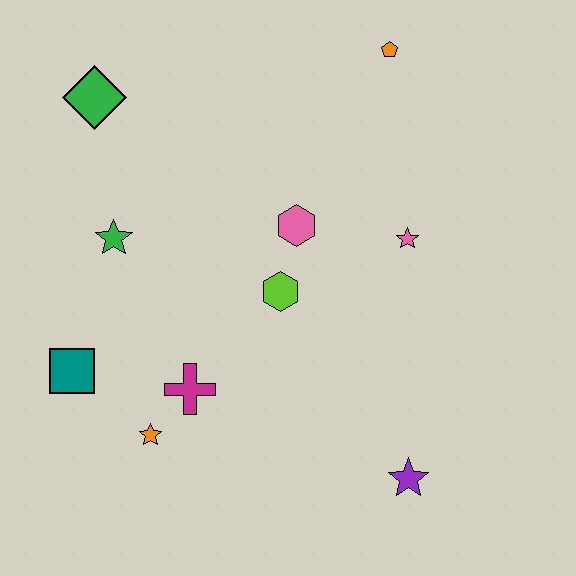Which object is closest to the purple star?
The lime hexagon is closest to the purple star.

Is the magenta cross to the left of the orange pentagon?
Yes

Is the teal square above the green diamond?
No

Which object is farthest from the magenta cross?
The orange pentagon is farthest from the magenta cross.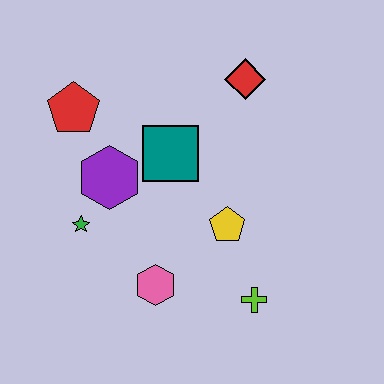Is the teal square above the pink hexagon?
Yes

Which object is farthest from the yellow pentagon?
The red pentagon is farthest from the yellow pentagon.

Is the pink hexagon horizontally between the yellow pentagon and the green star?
Yes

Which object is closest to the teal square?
The purple hexagon is closest to the teal square.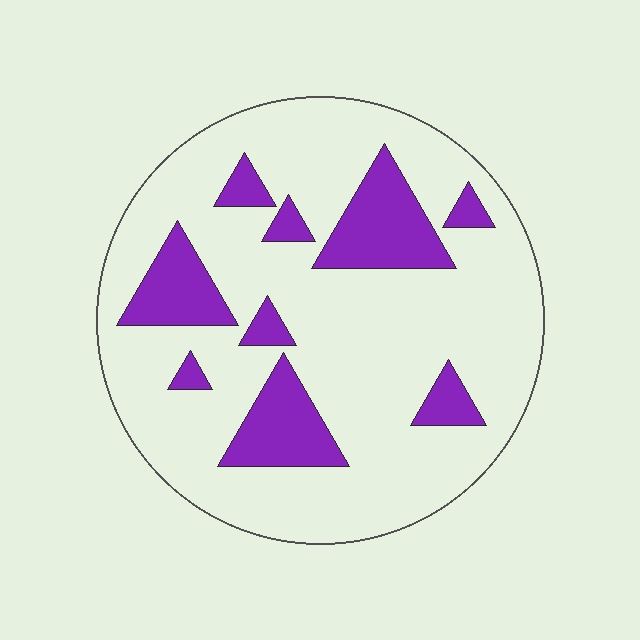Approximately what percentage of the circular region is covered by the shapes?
Approximately 20%.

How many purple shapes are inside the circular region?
9.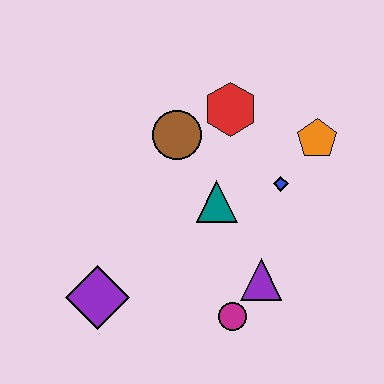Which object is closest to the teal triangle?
The blue diamond is closest to the teal triangle.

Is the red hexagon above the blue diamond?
Yes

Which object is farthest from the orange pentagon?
The purple diamond is farthest from the orange pentagon.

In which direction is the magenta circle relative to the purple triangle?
The magenta circle is below the purple triangle.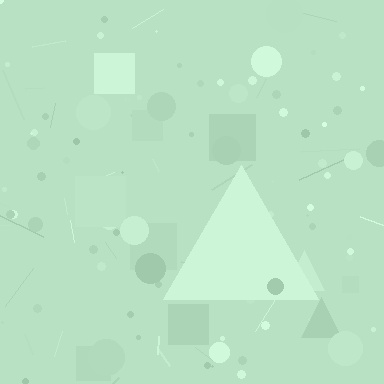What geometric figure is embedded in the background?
A triangle is embedded in the background.